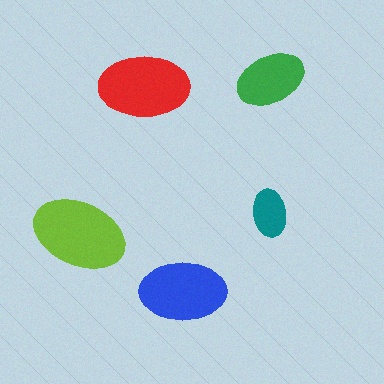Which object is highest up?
The green ellipse is topmost.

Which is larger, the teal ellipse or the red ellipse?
The red one.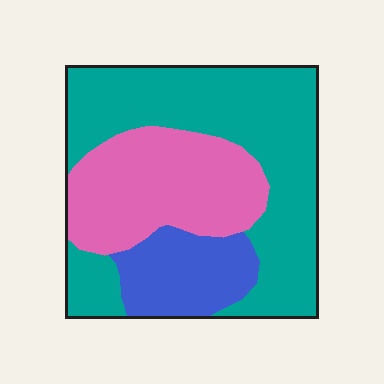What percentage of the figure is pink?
Pink takes up about one third (1/3) of the figure.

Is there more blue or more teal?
Teal.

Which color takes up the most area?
Teal, at roughly 55%.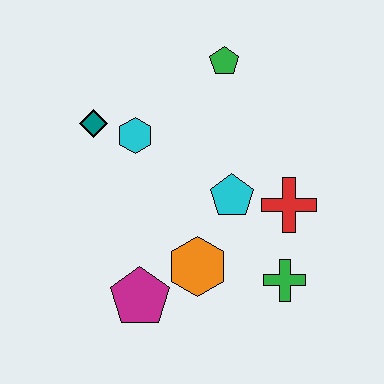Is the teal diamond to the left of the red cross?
Yes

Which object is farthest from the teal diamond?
The green cross is farthest from the teal diamond.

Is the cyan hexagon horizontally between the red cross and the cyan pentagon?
No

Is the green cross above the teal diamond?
No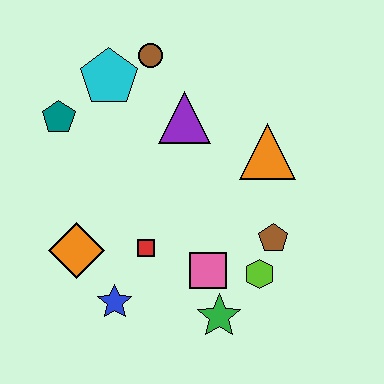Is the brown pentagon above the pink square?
Yes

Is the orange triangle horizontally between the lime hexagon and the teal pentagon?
No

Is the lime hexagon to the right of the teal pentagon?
Yes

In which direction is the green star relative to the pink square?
The green star is below the pink square.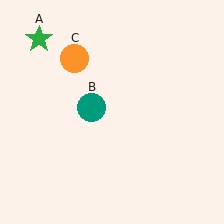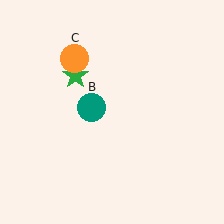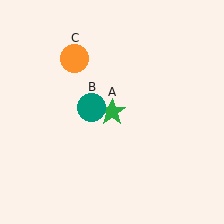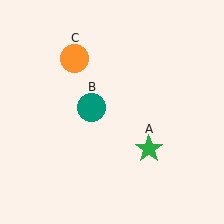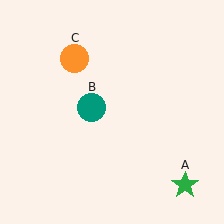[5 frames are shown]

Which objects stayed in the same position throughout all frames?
Teal circle (object B) and orange circle (object C) remained stationary.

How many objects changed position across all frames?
1 object changed position: green star (object A).